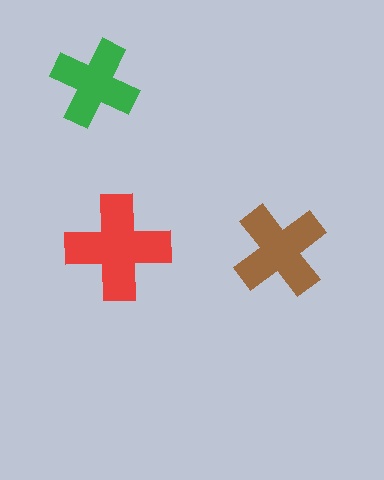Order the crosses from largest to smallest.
the red one, the brown one, the green one.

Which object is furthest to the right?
The brown cross is rightmost.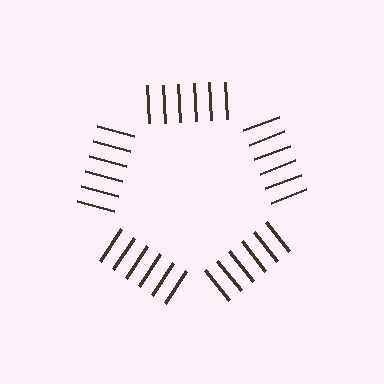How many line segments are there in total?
30 — 6 along each of the 5 edges.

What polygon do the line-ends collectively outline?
An illusory pentagon — the line segments terminate on its edges but no continuous stroke is drawn.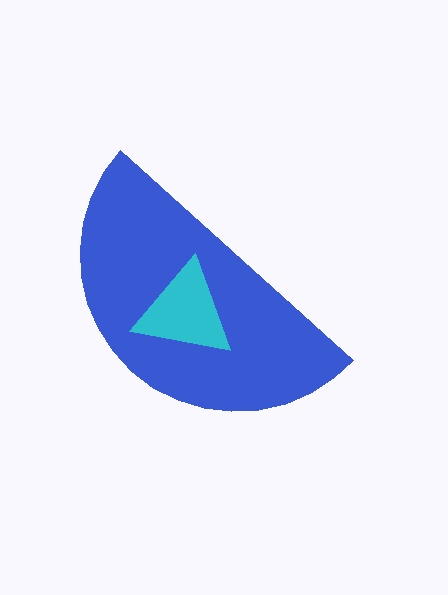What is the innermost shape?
The cyan triangle.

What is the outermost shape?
The blue semicircle.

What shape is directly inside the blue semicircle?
The cyan triangle.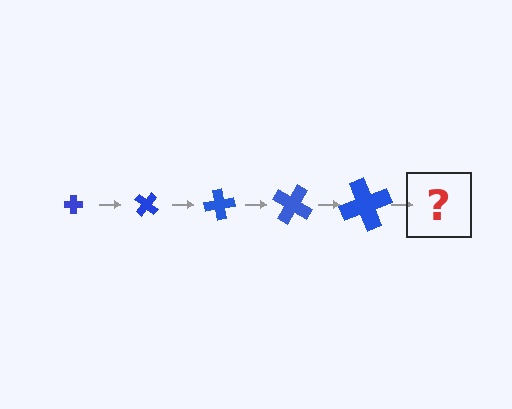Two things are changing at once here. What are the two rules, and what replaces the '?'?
The two rules are that the cross grows larger each step and it rotates 40 degrees each step. The '?' should be a cross, larger than the previous one and rotated 200 degrees from the start.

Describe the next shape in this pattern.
It should be a cross, larger than the previous one and rotated 200 degrees from the start.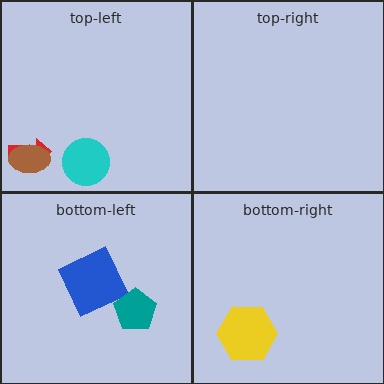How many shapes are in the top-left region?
3.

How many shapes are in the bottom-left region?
2.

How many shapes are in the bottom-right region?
1.